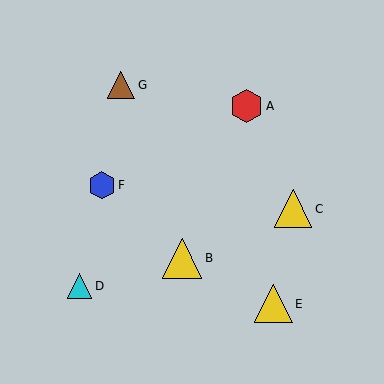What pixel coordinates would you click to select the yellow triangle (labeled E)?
Click at (273, 304) to select the yellow triangle E.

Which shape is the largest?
The yellow triangle (labeled B) is the largest.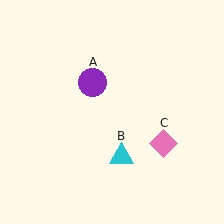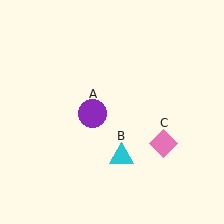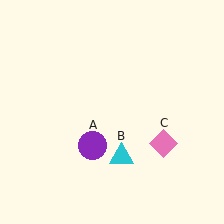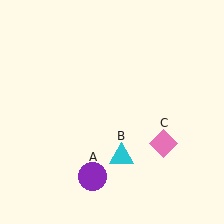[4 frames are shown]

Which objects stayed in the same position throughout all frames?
Cyan triangle (object B) and pink diamond (object C) remained stationary.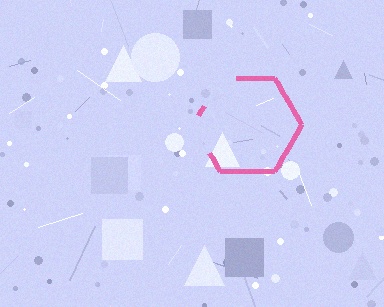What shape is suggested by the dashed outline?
The dashed outline suggests a hexagon.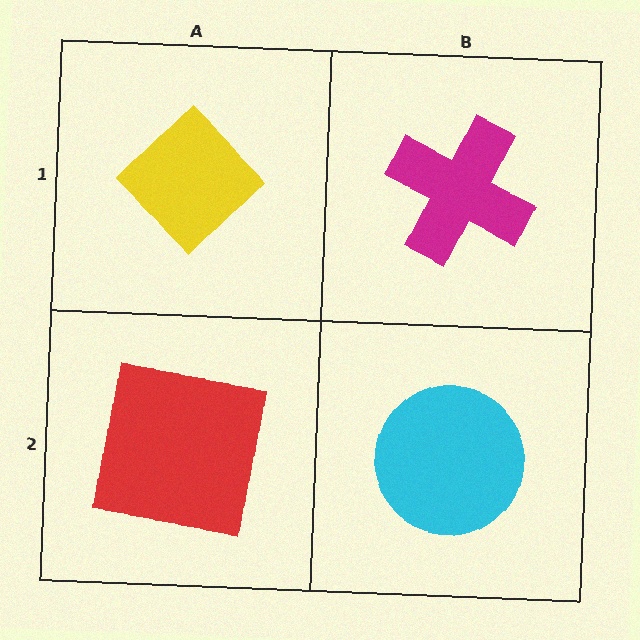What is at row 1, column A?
A yellow diamond.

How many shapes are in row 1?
2 shapes.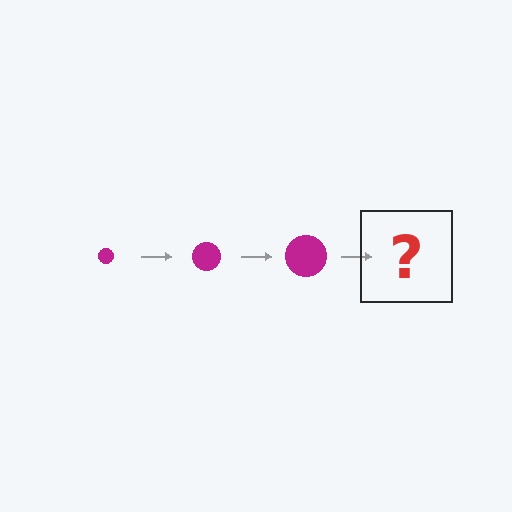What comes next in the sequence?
The next element should be a magenta circle, larger than the previous one.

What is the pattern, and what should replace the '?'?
The pattern is that the circle gets progressively larger each step. The '?' should be a magenta circle, larger than the previous one.